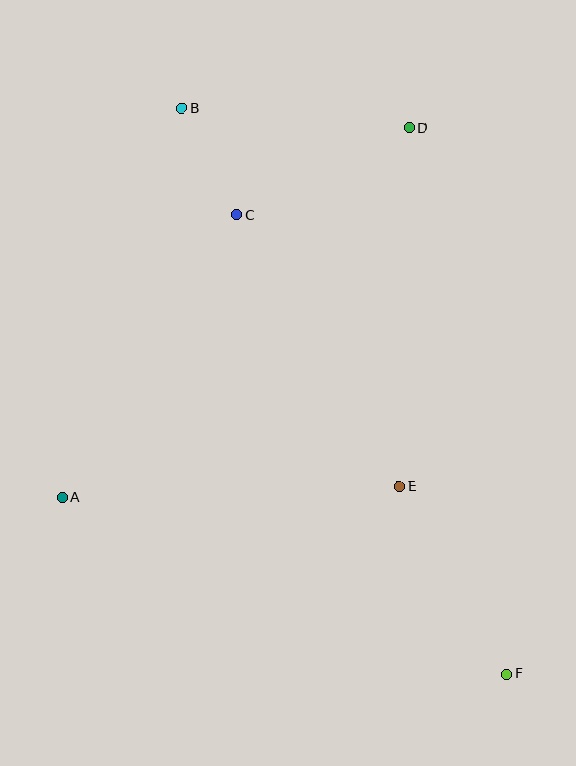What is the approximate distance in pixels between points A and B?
The distance between A and B is approximately 407 pixels.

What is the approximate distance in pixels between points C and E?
The distance between C and E is approximately 317 pixels.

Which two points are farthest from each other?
Points B and F are farthest from each other.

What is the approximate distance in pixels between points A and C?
The distance between A and C is approximately 332 pixels.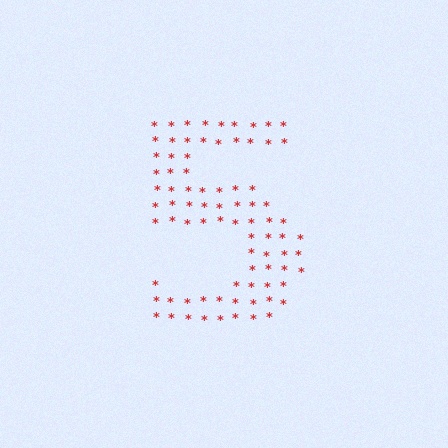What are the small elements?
The small elements are asterisks.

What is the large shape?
The large shape is the digit 5.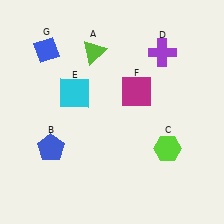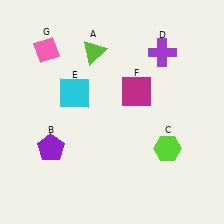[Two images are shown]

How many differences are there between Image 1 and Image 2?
There are 2 differences between the two images.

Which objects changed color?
B changed from blue to purple. G changed from blue to pink.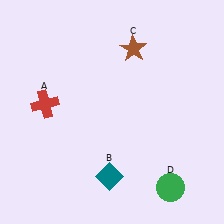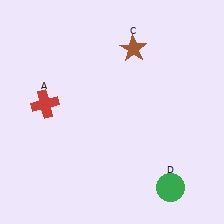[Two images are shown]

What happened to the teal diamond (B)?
The teal diamond (B) was removed in Image 2. It was in the bottom-left area of Image 1.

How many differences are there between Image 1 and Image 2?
There is 1 difference between the two images.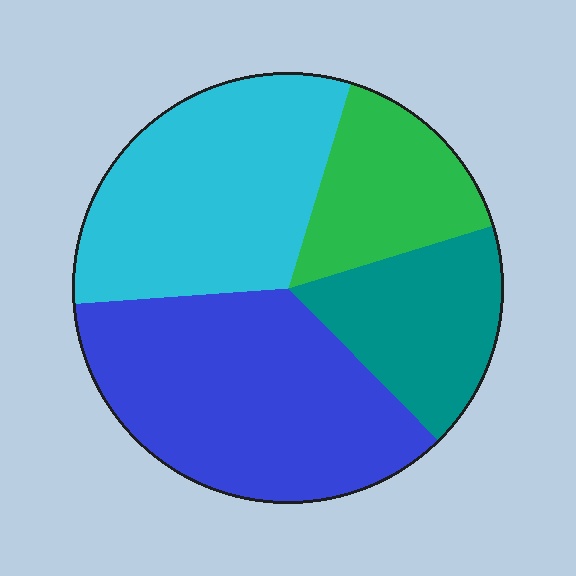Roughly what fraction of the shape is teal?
Teal covers about 15% of the shape.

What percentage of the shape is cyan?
Cyan takes up about one third (1/3) of the shape.